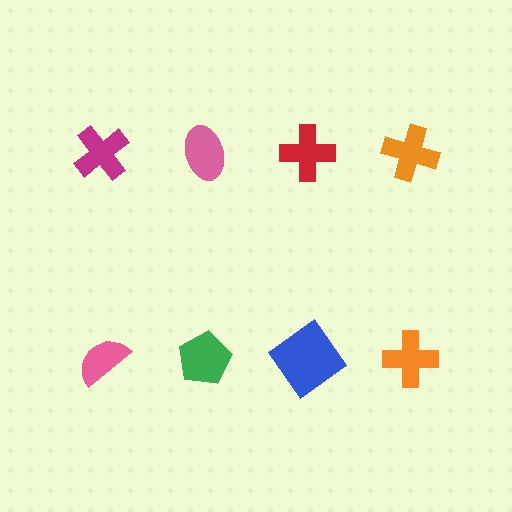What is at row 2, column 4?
An orange cross.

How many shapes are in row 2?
4 shapes.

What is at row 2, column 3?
A blue diamond.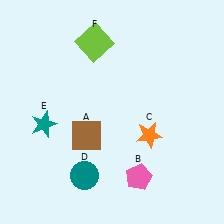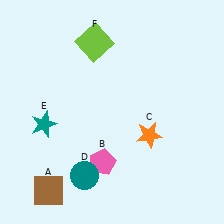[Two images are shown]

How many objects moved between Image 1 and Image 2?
2 objects moved between the two images.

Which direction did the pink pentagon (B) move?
The pink pentagon (B) moved left.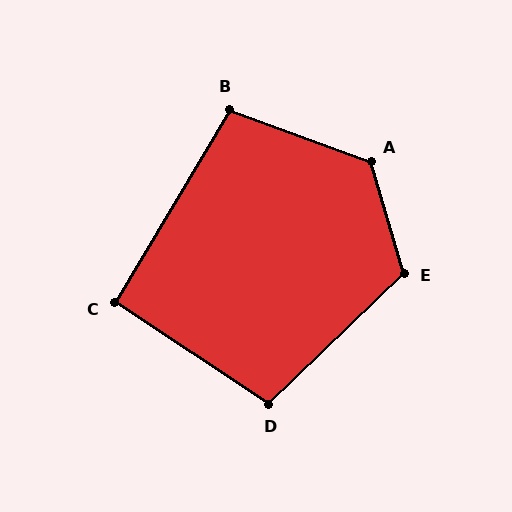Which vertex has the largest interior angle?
A, at approximately 126 degrees.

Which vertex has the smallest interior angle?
C, at approximately 93 degrees.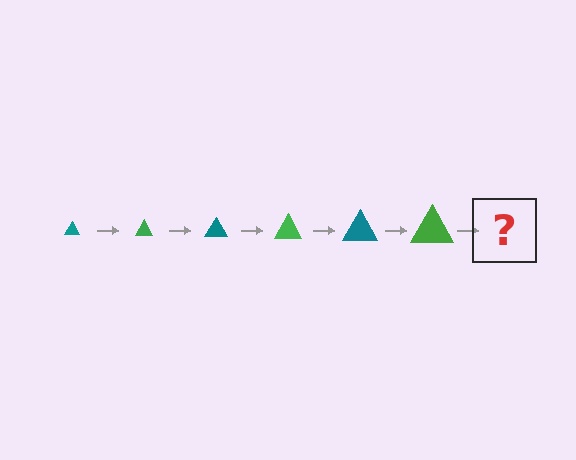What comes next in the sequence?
The next element should be a teal triangle, larger than the previous one.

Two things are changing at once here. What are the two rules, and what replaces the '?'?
The two rules are that the triangle grows larger each step and the color cycles through teal and green. The '?' should be a teal triangle, larger than the previous one.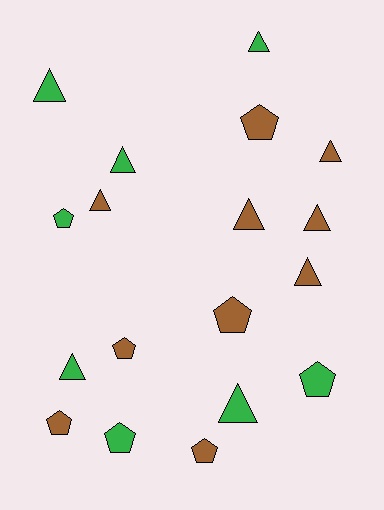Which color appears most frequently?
Brown, with 10 objects.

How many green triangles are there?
There are 5 green triangles.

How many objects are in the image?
There are 18 objects.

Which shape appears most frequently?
Triangle, with 10 objects.